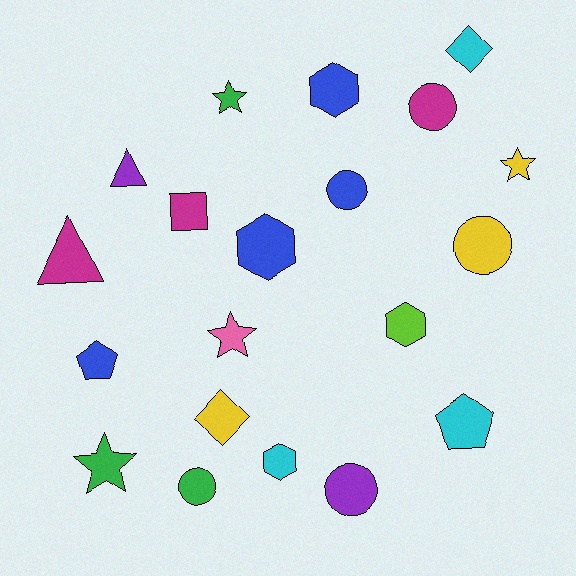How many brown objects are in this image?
There are no brown objects.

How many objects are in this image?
There are 20 objects.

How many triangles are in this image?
There are 2 triangles.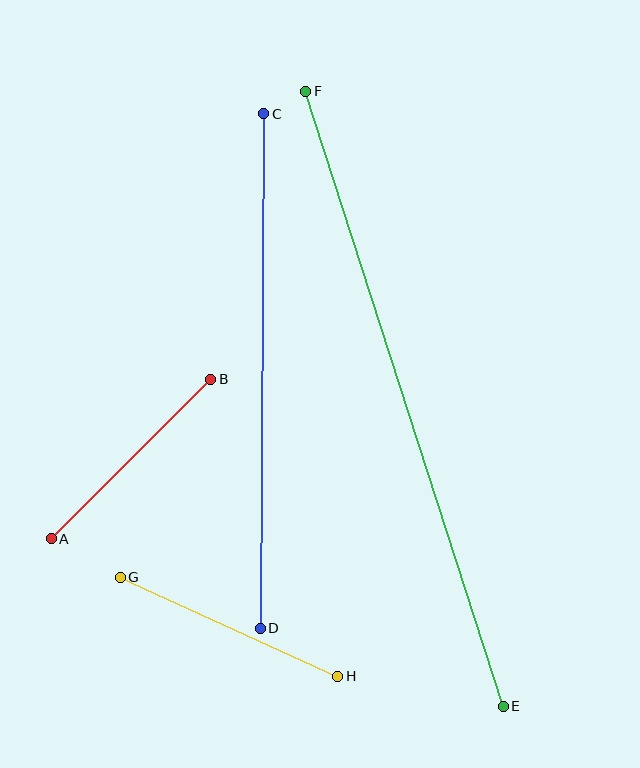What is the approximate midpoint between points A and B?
The midpoint is at approximately (131, 459) pixels.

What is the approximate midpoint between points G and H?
The midpoint is at approximately (229, 627) pixels.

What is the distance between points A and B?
The distance is approximately 226 pixels.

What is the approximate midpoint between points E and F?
The midpoint is at approximately (404, 399) pixels.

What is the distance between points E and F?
The distance is approximately 646 pixels.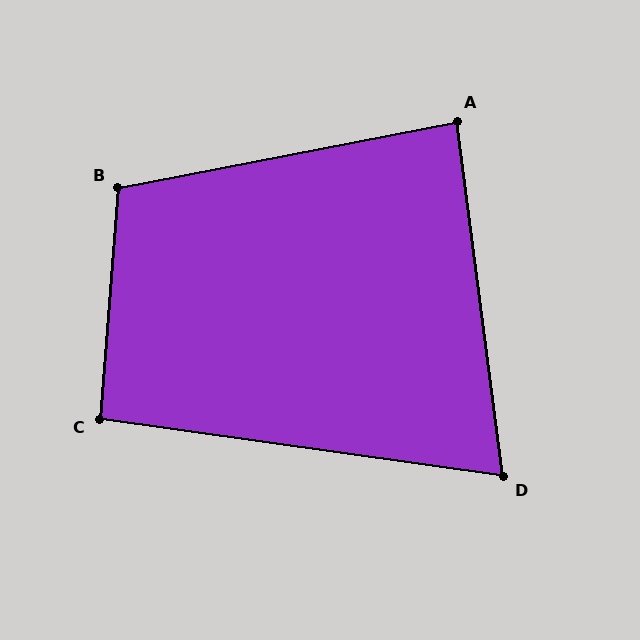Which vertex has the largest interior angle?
B, at approximately 106 degrees.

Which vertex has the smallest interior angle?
D, at approximately 74 degrees.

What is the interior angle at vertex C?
Approximately 94 degrees (approximately right).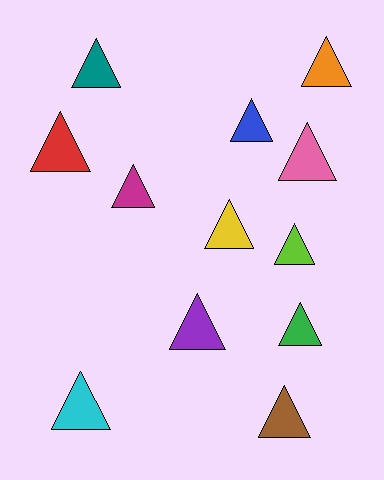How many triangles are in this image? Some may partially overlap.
There are 12 triangles.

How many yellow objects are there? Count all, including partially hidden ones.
There is 1 yellow object.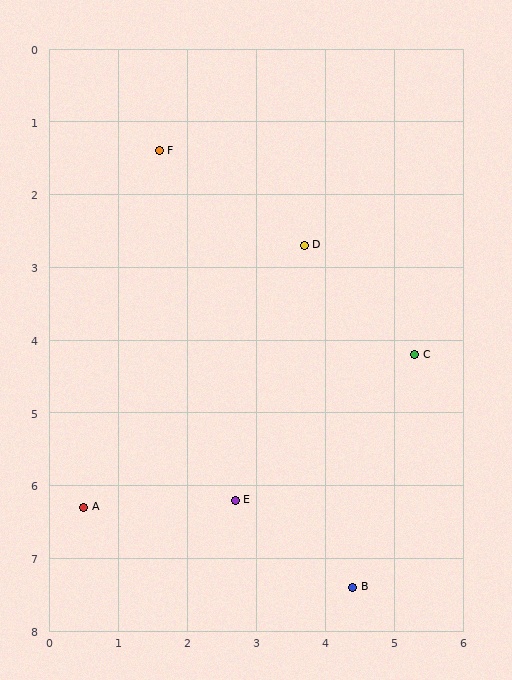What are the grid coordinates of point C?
Point C is at approximately (5.3, 4.2).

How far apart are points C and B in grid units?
Points C and B are about 3.3 grid units apart.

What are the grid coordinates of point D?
Point D is at approximately (3.7, 2.7).